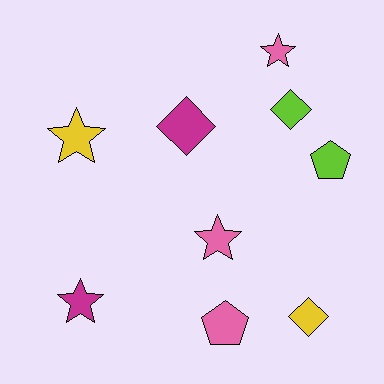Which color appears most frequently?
Pink, with 3 objects.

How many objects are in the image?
There are 9 objects.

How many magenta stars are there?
There is 1 magenta star.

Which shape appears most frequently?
Star, with 4 objects.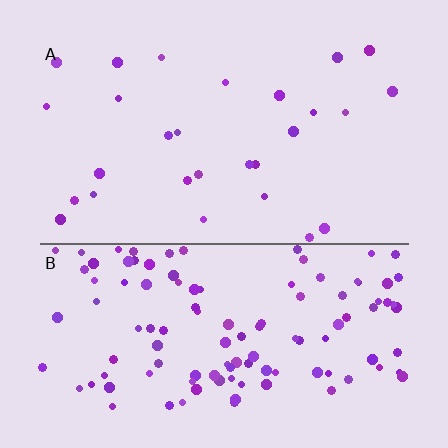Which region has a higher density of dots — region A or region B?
B (the bottom).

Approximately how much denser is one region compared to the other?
Approximately 4.2× — region B over region A.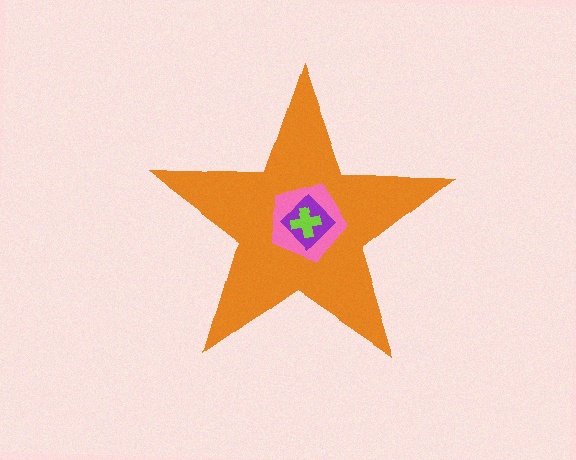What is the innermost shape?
The lime cross.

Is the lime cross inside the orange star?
Yes.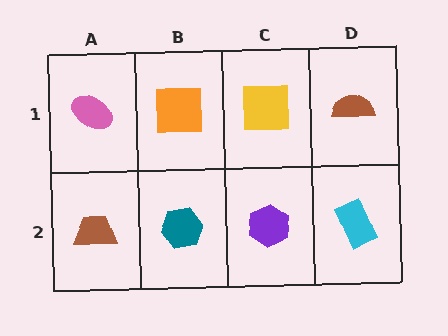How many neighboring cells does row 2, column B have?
3.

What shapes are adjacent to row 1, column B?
A teal hexagon (row 2, column B), a pink ellipse (row 1, column A), a yellow square (row 1, column C).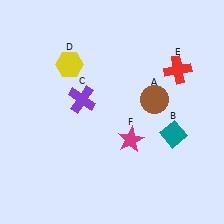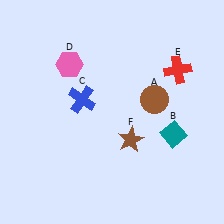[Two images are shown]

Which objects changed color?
C changed from purple to blue. D changed from yellow to pink. F changed from magenta to brown.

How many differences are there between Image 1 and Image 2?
There are 3 differences between the two images.